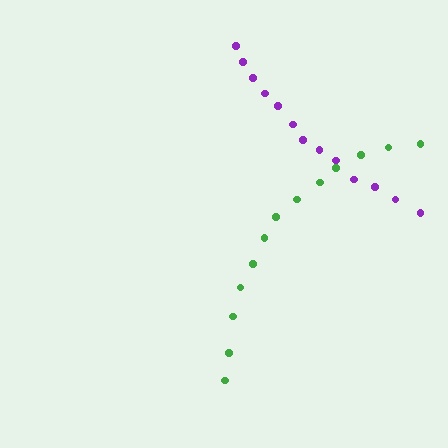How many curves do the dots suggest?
There are 2 distinct paths.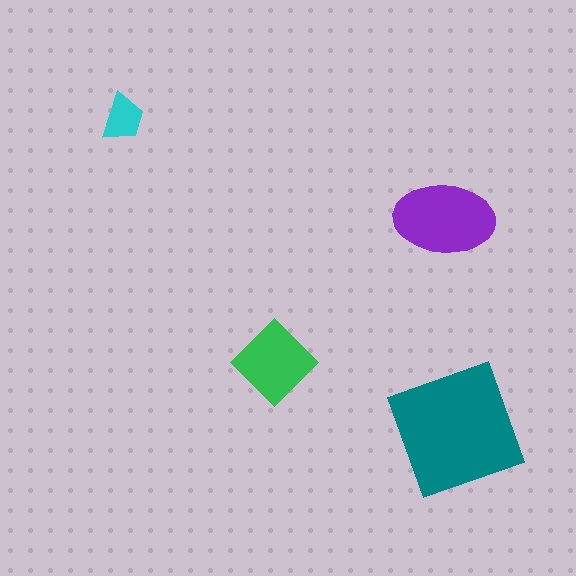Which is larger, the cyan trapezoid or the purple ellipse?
The purple ellipse.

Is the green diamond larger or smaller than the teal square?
Smaller.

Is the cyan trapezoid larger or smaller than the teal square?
Smaller.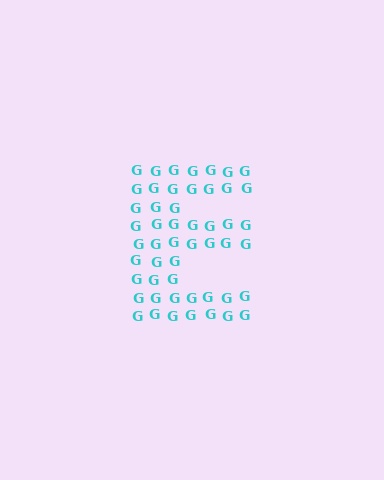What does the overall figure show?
The overall figure shows the letter E.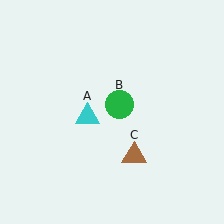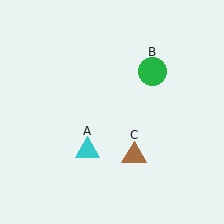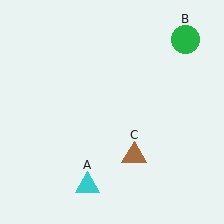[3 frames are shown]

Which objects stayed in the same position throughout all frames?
Brown triangle (object C) remained stationary.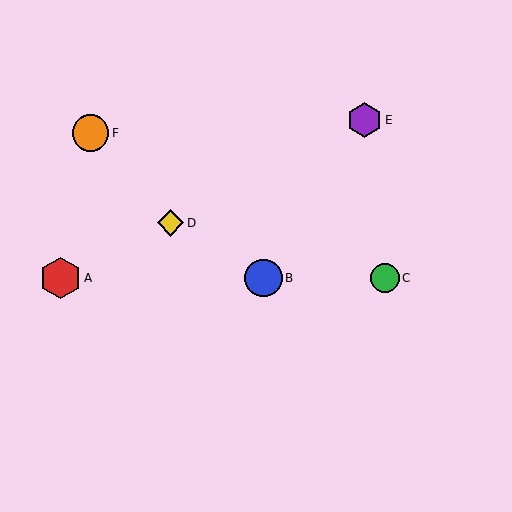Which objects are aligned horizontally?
Objects A, B, C are aligned horizontally.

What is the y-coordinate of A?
Object A is at y≈278.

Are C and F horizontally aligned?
No, C is at y≈278 and F is at y≈133.